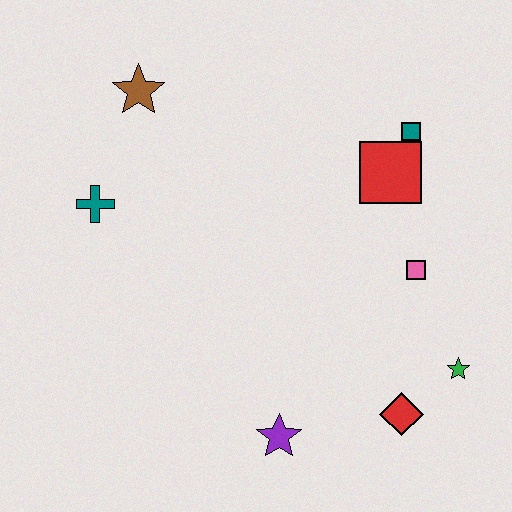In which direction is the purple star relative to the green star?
The purple star is to the left of the green star.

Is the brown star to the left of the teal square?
Yes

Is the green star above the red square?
No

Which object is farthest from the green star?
The brown star is farthest from the green star.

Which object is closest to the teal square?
The red square is closest to the teal square.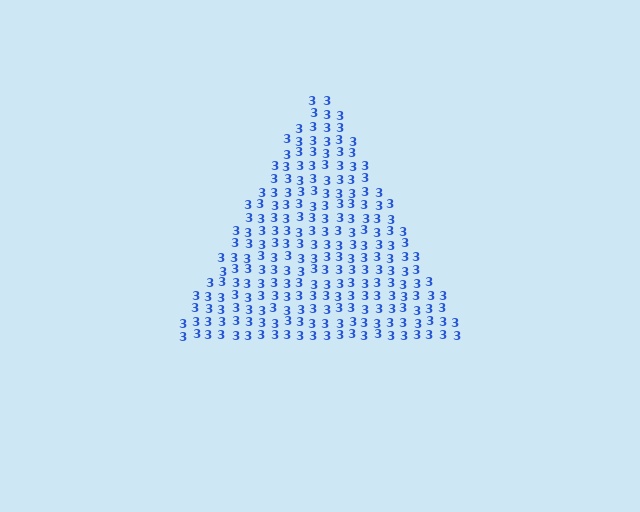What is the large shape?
The large shape is a triangle.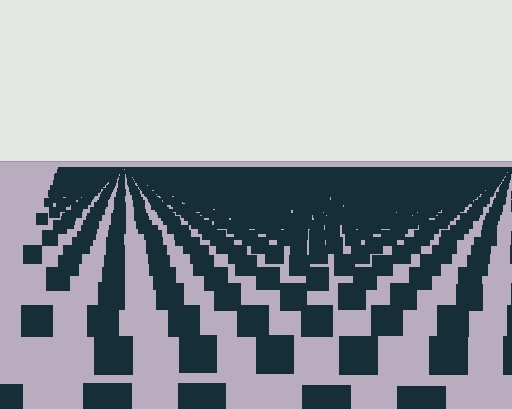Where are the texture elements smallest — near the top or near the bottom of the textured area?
Near the top.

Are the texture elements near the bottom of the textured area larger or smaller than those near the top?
Larger. Near the bottom, elements are closer to the viewer and appear at a bigger on-screen size.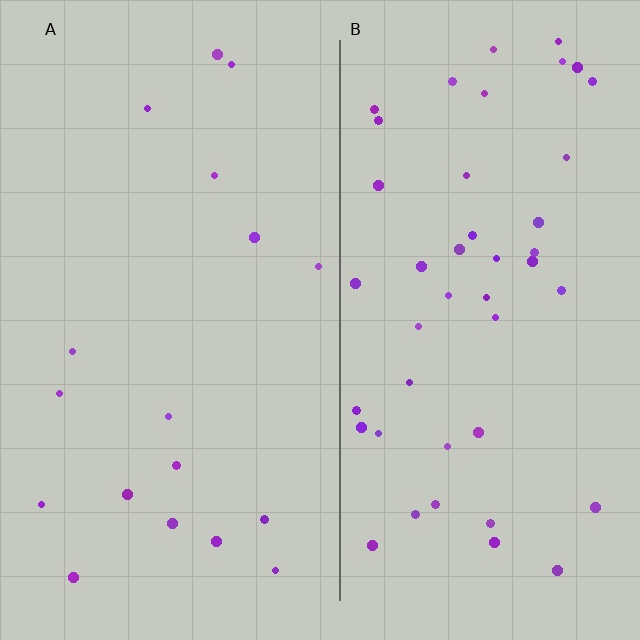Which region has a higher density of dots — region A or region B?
B (the right).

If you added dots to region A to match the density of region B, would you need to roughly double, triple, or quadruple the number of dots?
Approximately triple.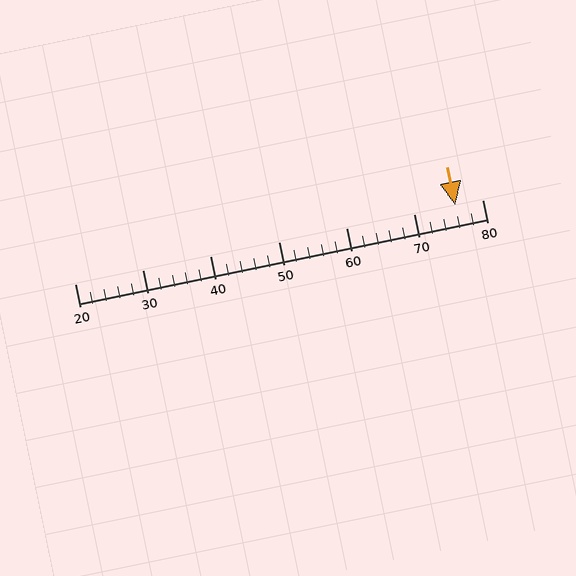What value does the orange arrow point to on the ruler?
The orange arrow points to approximately 76.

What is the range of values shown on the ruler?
The ruler shows values from 20 to 80.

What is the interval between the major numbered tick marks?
The major tick marks are spaced 10 units apart.